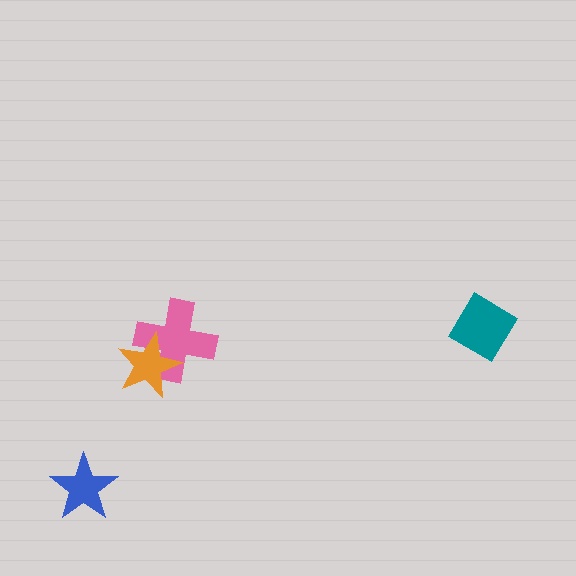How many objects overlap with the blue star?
0 objects overlap with the blue star.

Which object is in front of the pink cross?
The orange star is in front of the pink cross.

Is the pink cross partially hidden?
Yes, it is partially covered by another shape.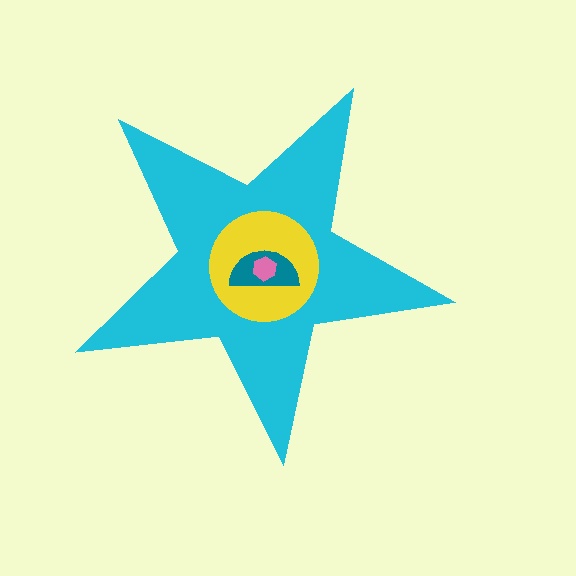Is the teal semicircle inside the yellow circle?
Yes.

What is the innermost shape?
The pink hexagon.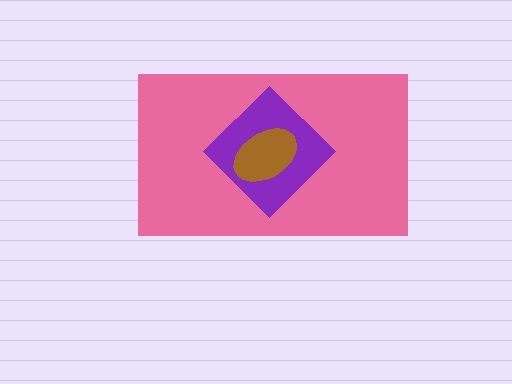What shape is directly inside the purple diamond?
The brown ellipse.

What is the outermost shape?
The pink rectangle.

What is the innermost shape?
The brown ellipse.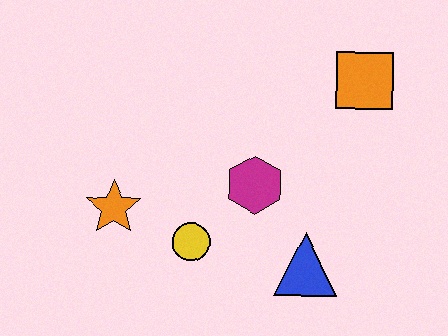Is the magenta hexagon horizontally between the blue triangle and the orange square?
No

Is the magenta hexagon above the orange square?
No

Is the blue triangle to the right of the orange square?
No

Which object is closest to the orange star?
The yellow circle is closest to the orange star.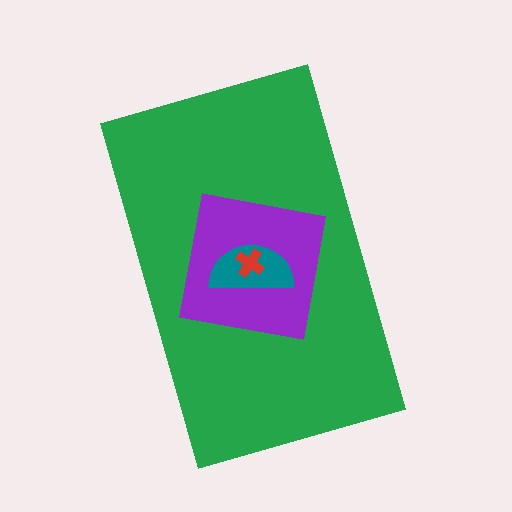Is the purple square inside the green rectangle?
Yes.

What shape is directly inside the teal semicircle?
The red cross.